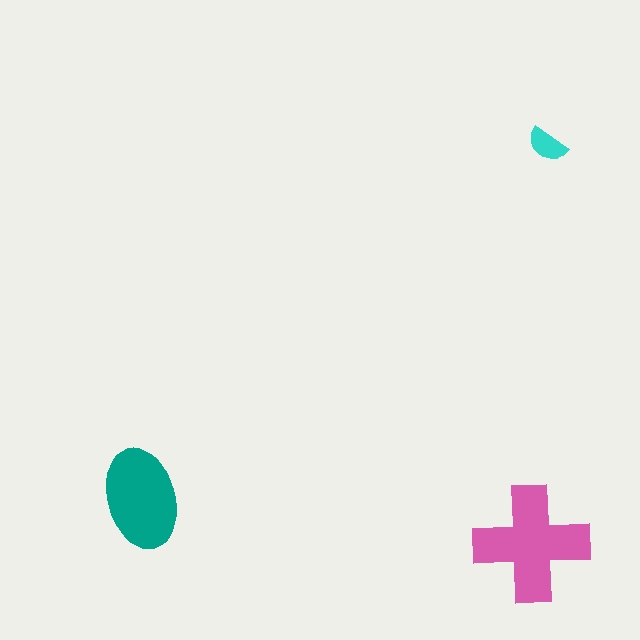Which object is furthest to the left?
The teal ellipse is leftmost.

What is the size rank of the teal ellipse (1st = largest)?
2nd.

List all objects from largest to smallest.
The pink cross, the teal ellipse, the cyan semicircle.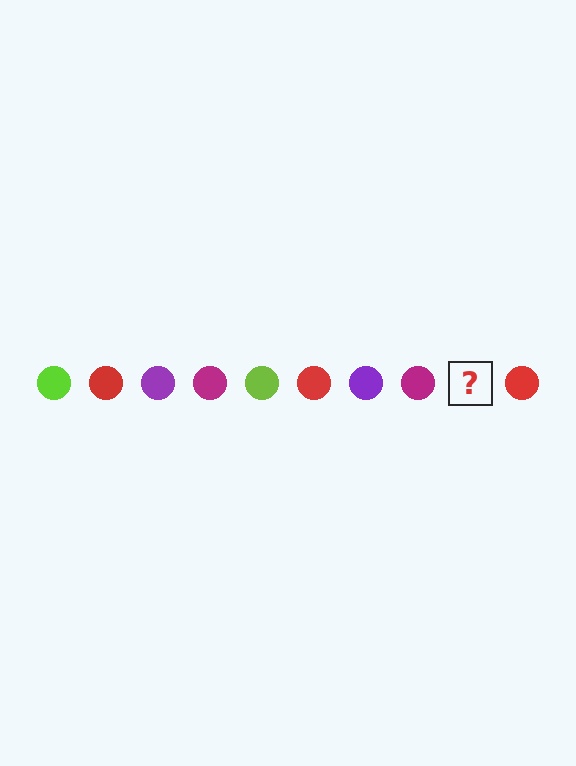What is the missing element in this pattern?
The missing element is a lime circle.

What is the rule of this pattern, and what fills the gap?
The rule is that the pattern cycles through lime, red, purple, magenta circles. The gap should be filled with a lime circle.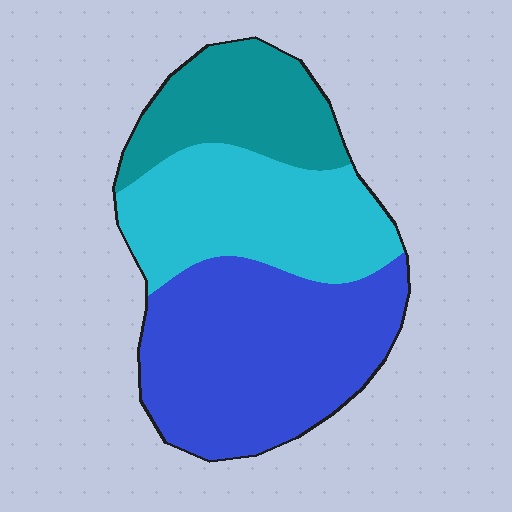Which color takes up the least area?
Teal, at roughly 20%.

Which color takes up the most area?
Blue, at roughly 45%.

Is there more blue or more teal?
Blue.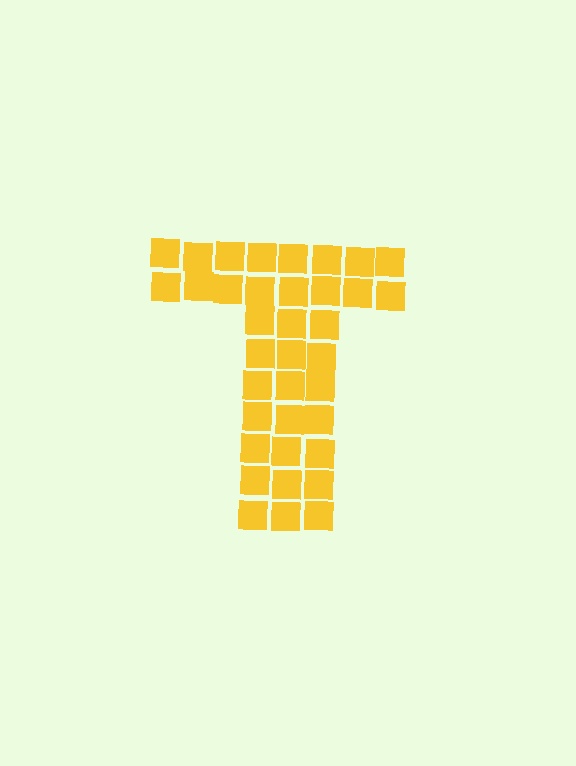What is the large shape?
The large shape is the letter T.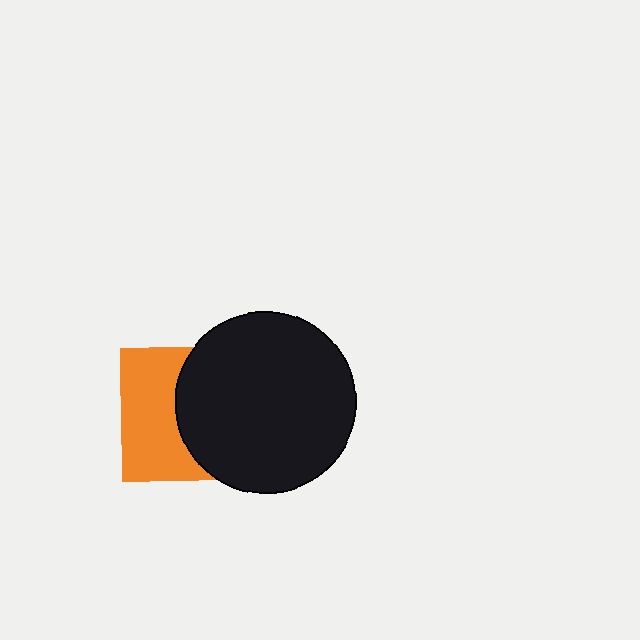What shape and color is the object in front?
The object in front is a black circle.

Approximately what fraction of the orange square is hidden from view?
Roughly 52% of the orange square is hidden behind the black circle.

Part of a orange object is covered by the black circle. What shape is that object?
It is a square.